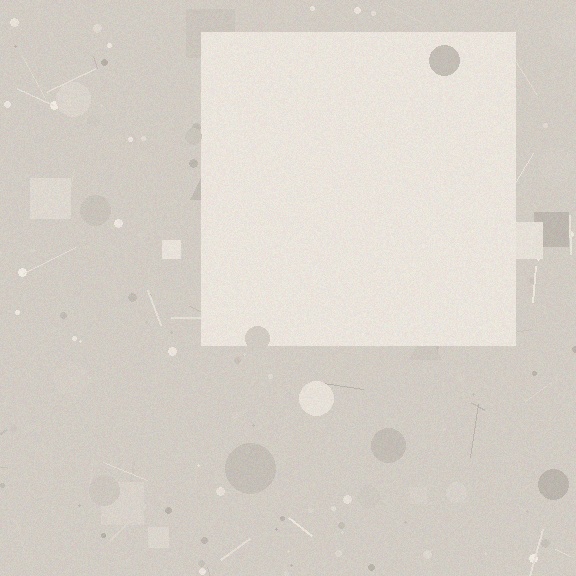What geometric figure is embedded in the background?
A square is embedded in the background.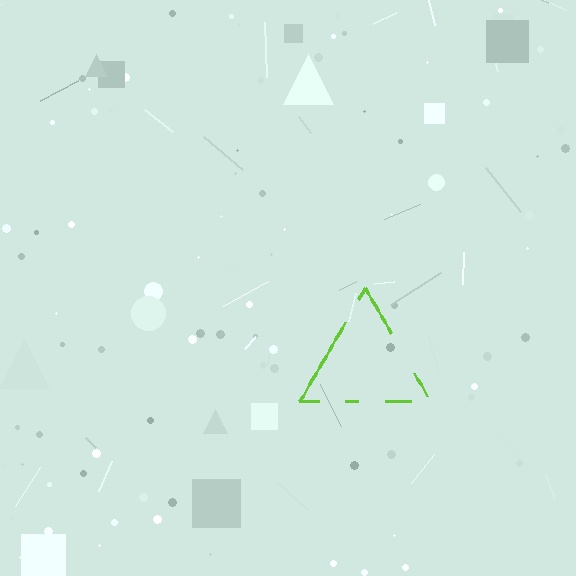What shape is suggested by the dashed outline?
The dashed outline suggests a triangle.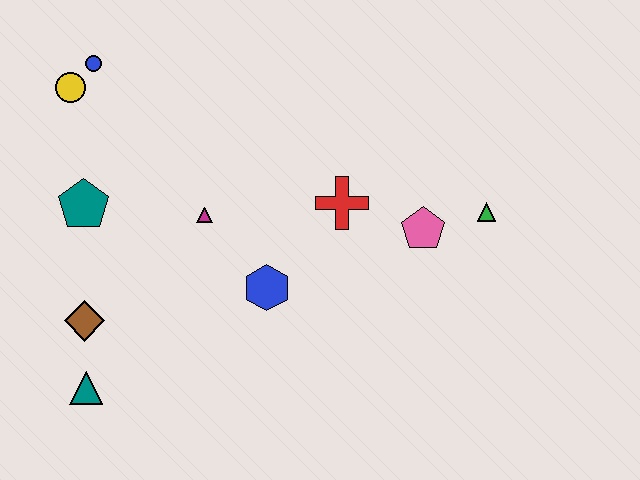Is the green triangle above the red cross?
No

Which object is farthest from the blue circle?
The green triangle is farthest from the blue circle.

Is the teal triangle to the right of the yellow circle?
Yes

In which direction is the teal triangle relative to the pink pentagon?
The teal triangle is to the left of the pink pentagon.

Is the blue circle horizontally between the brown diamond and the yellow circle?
No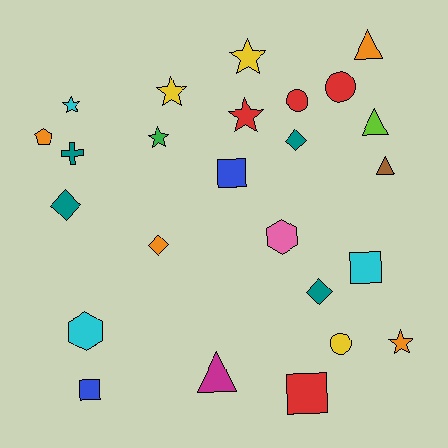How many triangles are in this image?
There are 4 triangles.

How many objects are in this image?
There are 25 objects.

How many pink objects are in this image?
There is 1 pink object.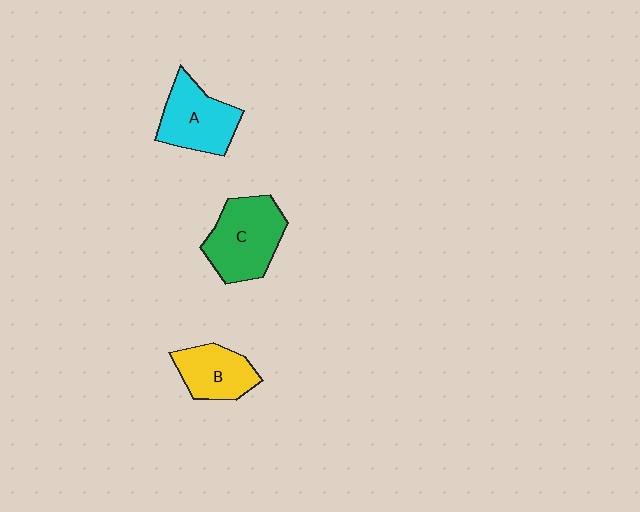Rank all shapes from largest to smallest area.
From largest to smallest: C (green), A (cyan), B (yellow).